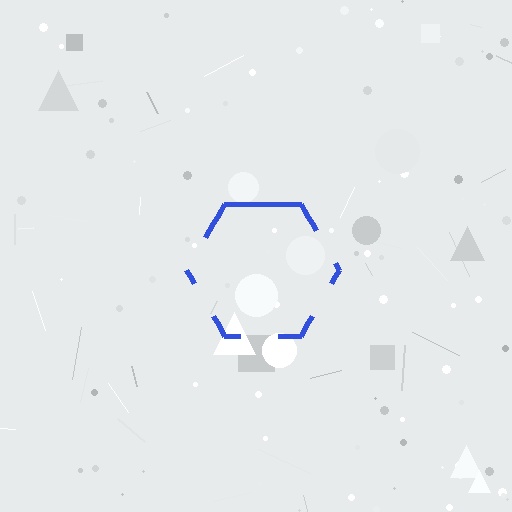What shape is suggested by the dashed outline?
The dashed outline suggests a hexagon.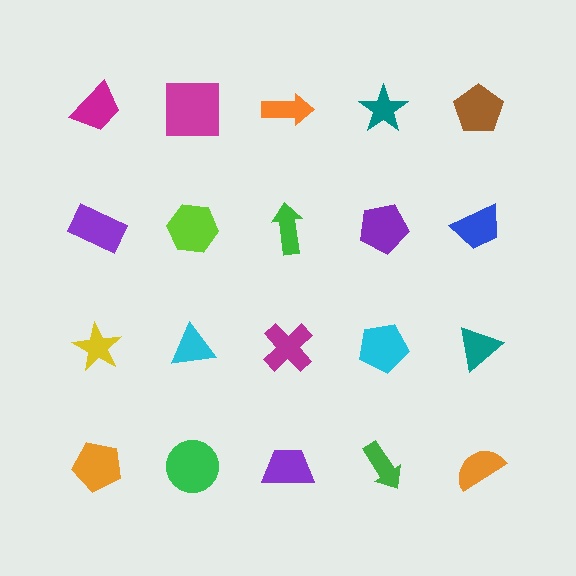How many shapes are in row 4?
5 shapes.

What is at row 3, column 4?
A cyan pentagon.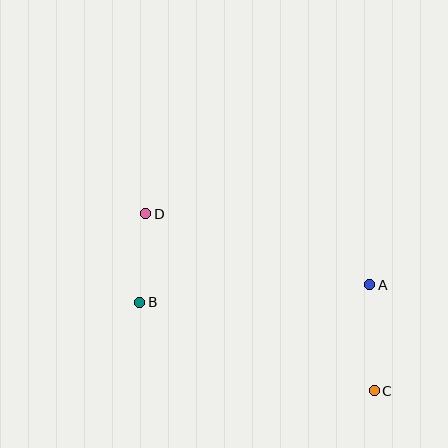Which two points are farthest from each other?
Points C and D are farthest from each other.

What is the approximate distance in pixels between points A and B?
The distance between A and B is approximately 231 pixels.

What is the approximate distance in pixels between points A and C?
The distance between A and C is approximately 106 pixels.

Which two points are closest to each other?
Points B and D are closest to each other.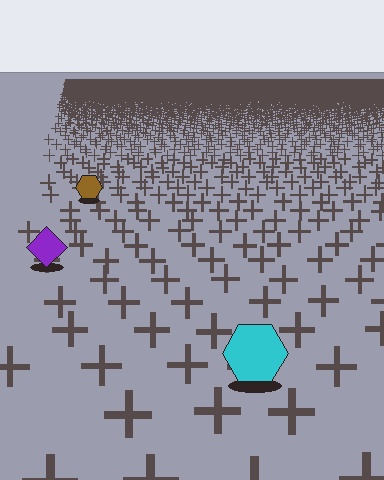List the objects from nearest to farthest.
From nearest to farthest: the cyan hexagon, the purple diamond, the brown hexagon.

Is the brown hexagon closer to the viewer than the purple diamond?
No. The purple diamond is closer — you can tell from the texture gradient: the ground texture is coarser near it.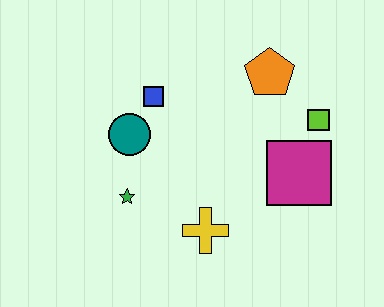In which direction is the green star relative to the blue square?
The green star is below the blue square.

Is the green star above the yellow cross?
Yes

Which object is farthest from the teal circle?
The lime square is farthest from the teal circle.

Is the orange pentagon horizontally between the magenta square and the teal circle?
Yes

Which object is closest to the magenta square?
The lime square is closest to the magenta square.